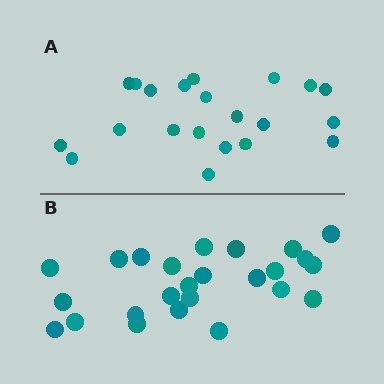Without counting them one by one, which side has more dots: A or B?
Region B (the bottom region) has more dots.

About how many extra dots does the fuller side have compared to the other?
Region B has about 4 more dots than region A.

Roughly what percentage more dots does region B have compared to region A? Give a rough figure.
About 20% more.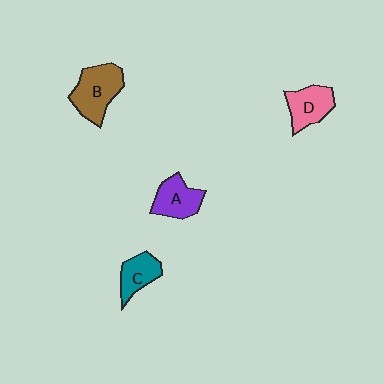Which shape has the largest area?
Shape B (brown).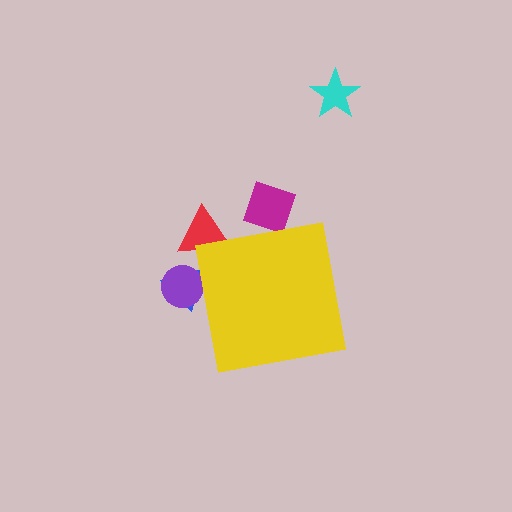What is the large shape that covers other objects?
A yellow square.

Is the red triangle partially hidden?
Yes, the red triangle is partially hidden behind the yellow square.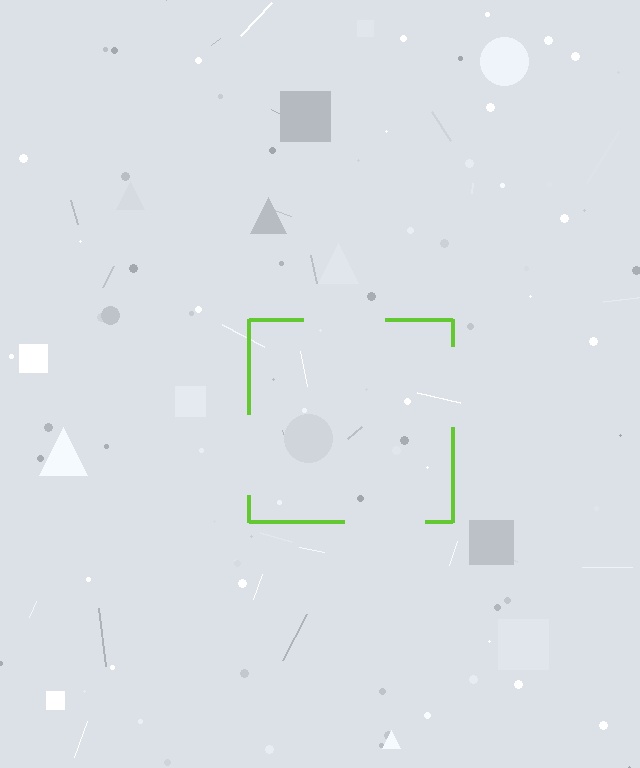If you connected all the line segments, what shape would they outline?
They would outline a square.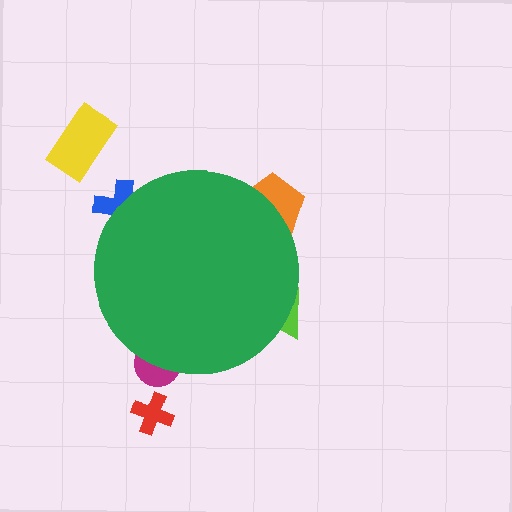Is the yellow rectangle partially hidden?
No, the yellow rectangle is fully visible.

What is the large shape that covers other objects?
A green circle.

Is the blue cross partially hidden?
Yes, the blue cross is partially hidden behind the green circle.